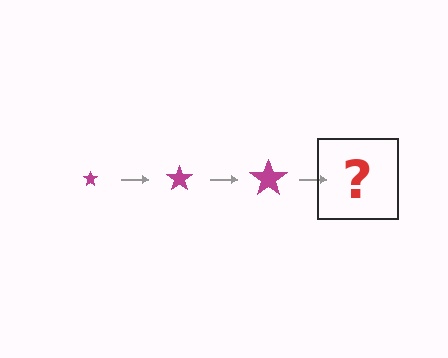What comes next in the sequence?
The next element should be a magenta star, larger than the previous one.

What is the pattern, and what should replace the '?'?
The pattern is that the star gets progressively larger each step. The '?' should be a magenta star, larger than the previous one.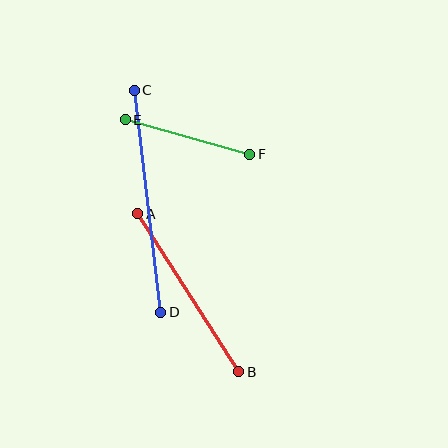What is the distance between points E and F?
The distance is approximately 129 pixels.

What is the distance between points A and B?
The distance is approximately 187 pixels.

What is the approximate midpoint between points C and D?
The midpoint is at approximately (147, 201) pixels.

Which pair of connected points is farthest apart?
Points C and D are farthest apart.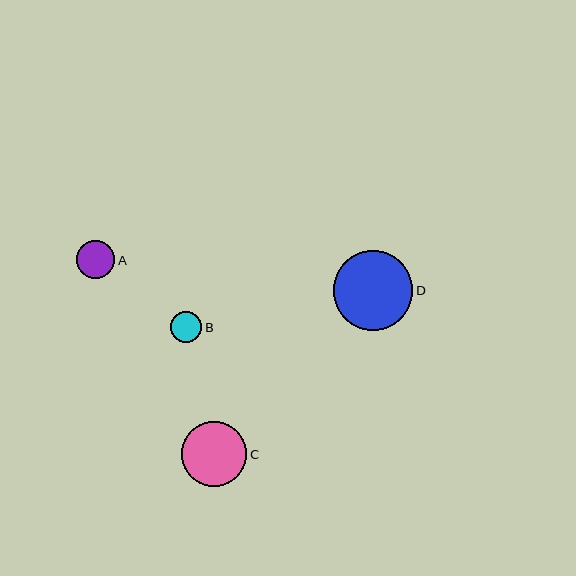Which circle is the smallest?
Circle B is the smallest with a size of approximately 31 pixels.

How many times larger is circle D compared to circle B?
Circle D is approximately 2.5 times the size of circle B.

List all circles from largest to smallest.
From largest to smallest: D, C, A, B.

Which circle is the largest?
Circle D is the largest with a size of approximately 80 pixels.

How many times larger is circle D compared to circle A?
Circle D is approximately 2.1 times the size of circle A.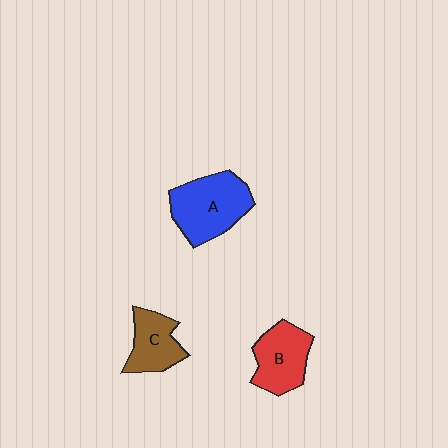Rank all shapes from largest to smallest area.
From largest to smallest: A (blue), B (red), C (brown).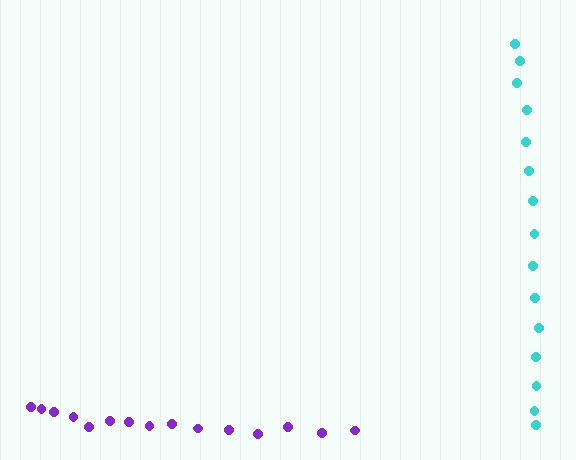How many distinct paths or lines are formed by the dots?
There are 2 distinct paths.